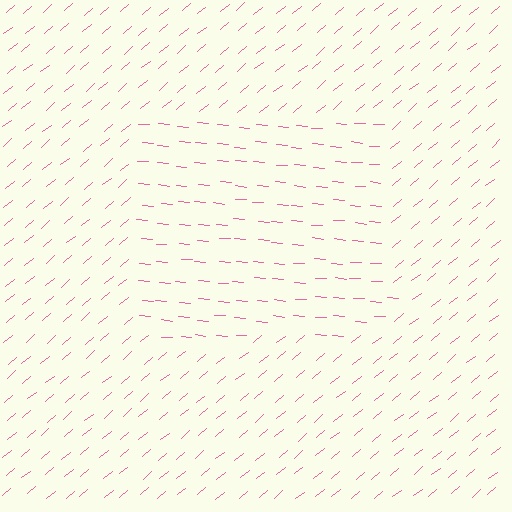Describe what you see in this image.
The image is filled with small pink line segments. A rectangle region in the image has lines oriented differently from the surrounding lines, creating a visible texture boundary.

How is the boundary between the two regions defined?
The boundary is defined purely by a change in line orientation (approximately 45 degrees difference). All lines are the same color and thickness.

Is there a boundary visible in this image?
Yes, there is a texture boundary formed by a change in line orientation.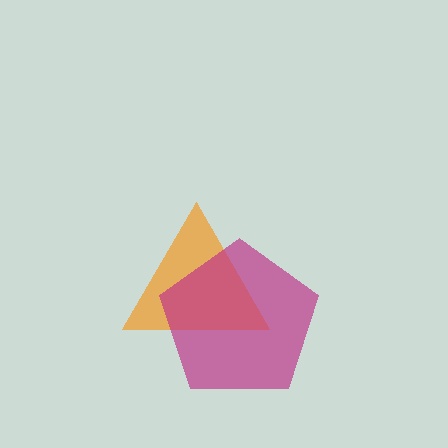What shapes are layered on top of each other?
The layered shapes are: an orange triangle, a magenta pentagon.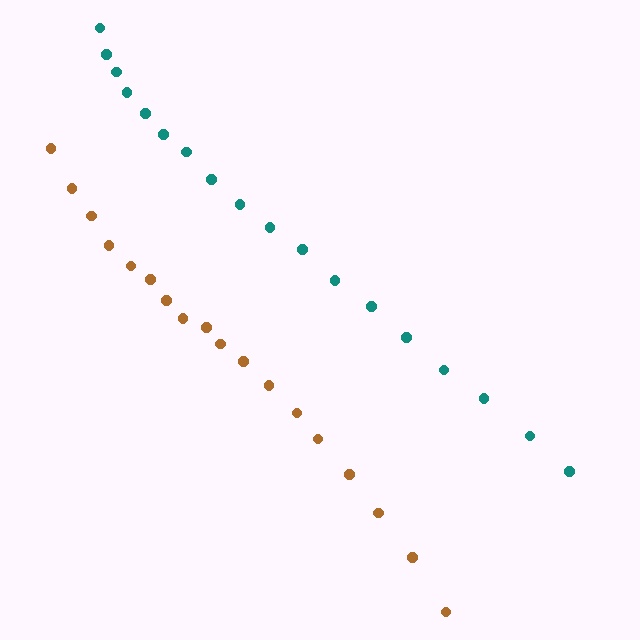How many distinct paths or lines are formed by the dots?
There are 2 distinct paths.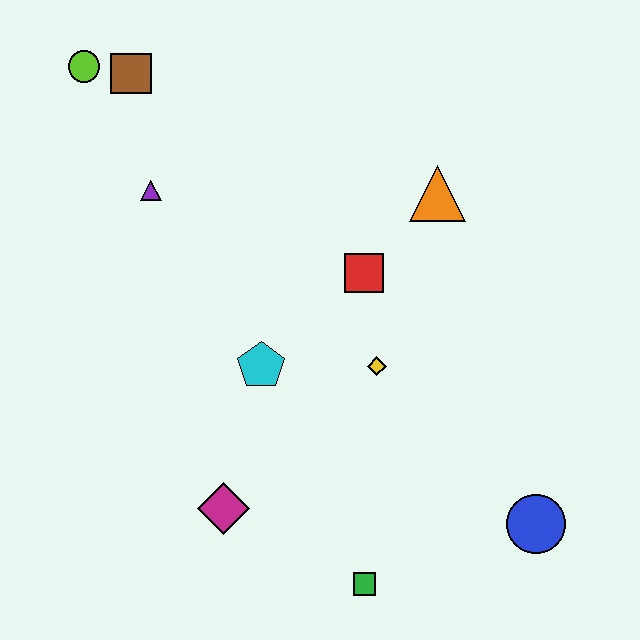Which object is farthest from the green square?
The lime circle is farthest from the green square.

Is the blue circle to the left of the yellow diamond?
No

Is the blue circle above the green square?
Yes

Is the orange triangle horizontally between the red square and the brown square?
No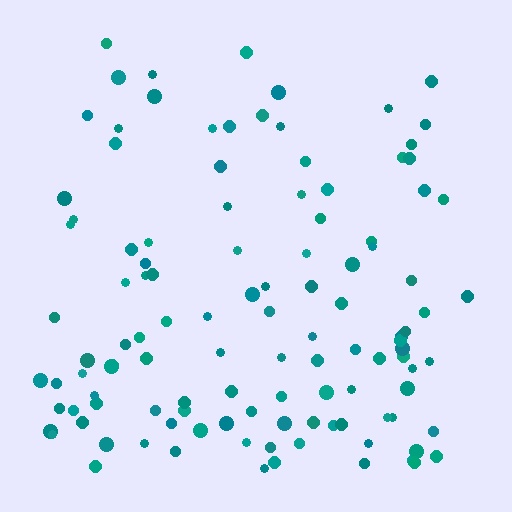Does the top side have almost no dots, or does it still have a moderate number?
Still a moderate number, just noticeably fewer than the bottom.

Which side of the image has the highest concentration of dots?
The bottom.